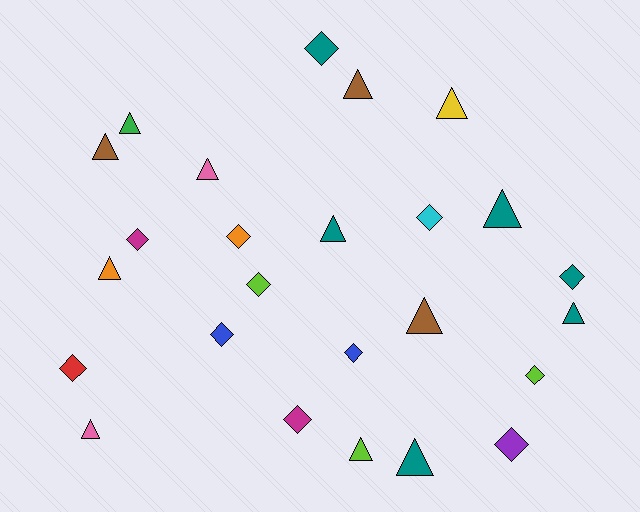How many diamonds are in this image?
There are 12 diamonds.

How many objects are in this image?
There are 25 objects.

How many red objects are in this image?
There is 1 red object.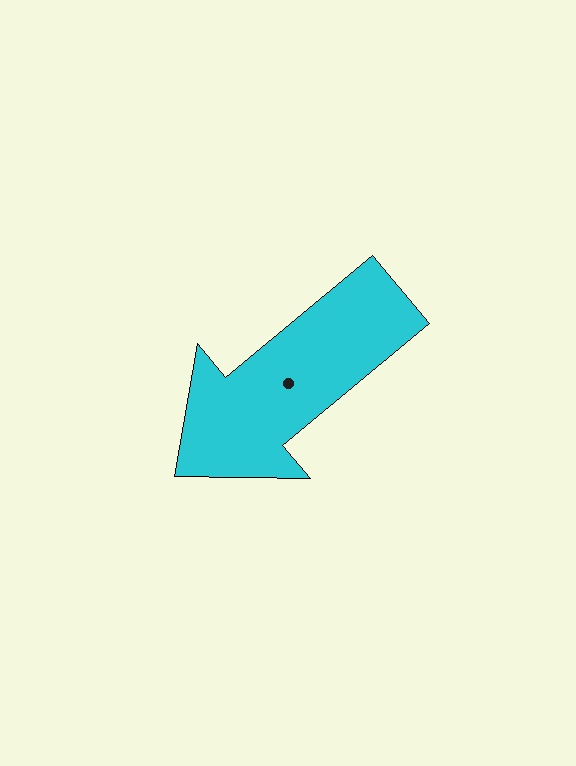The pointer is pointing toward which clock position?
Roughly 8 o'clock.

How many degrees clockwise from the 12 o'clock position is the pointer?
Approximately 230 degrees.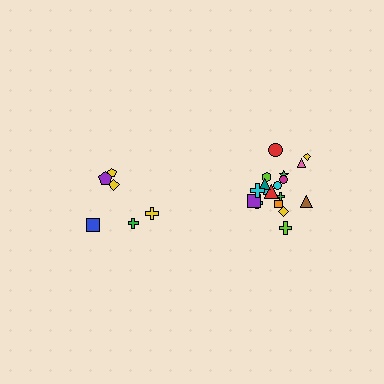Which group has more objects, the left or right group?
The right group.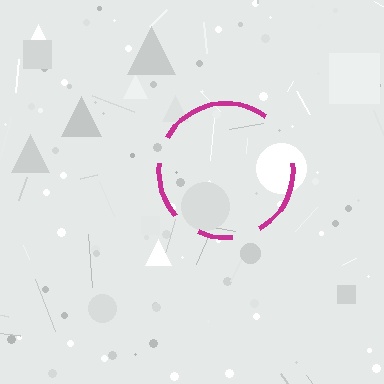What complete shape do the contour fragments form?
The contour fragments form a circle.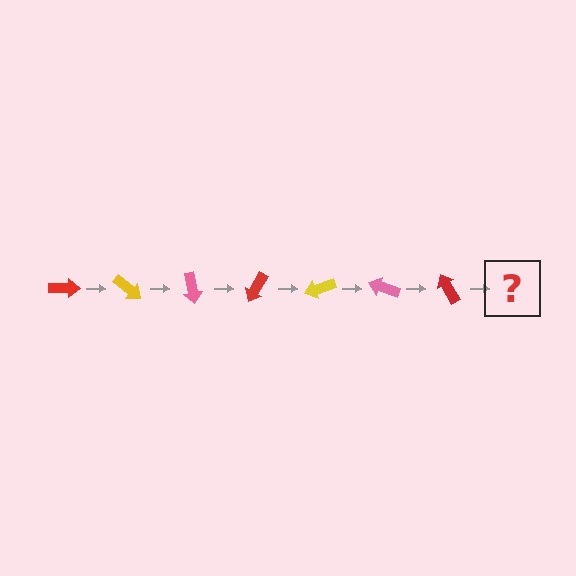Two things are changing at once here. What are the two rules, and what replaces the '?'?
The two rules are that it rotates 40 degrees each step and the color cycles through red, yellow, and pink. The '?' should be a yellow arrow, rotated 280 degrees from the start.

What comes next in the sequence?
The next element should be a yellow arrow, rotated 280 degrees from the start.